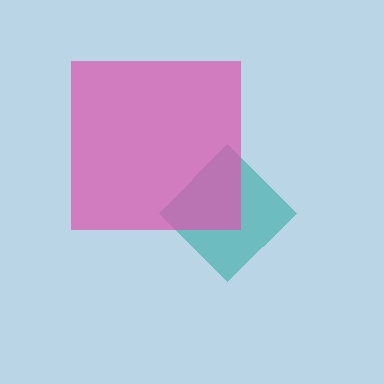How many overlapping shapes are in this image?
There are 2 overlapping shapes in the image.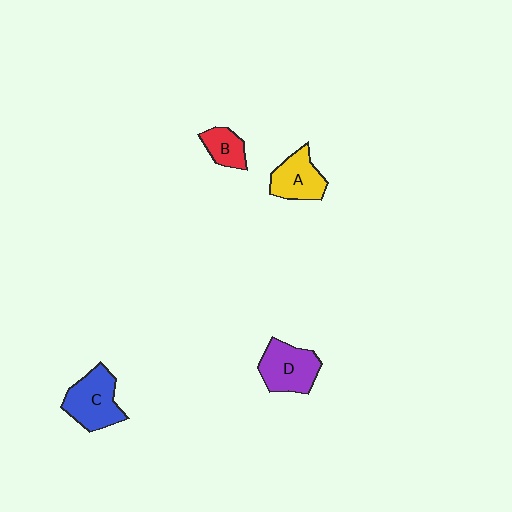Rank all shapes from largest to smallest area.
From largest to smallest: C (blue), D (purple), A (yellow), B (red).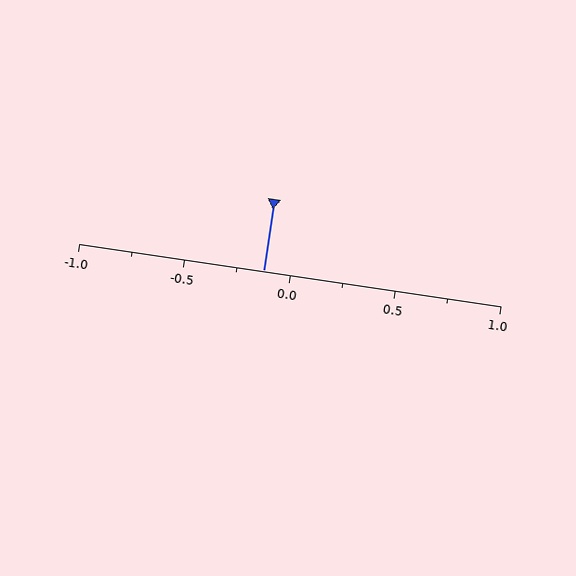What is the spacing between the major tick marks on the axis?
The major ticks are spaced 0.5 apart.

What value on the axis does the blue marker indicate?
The marker indicates approximately -0.12.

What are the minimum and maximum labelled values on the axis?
The axis runs from -1.0 to 1.0.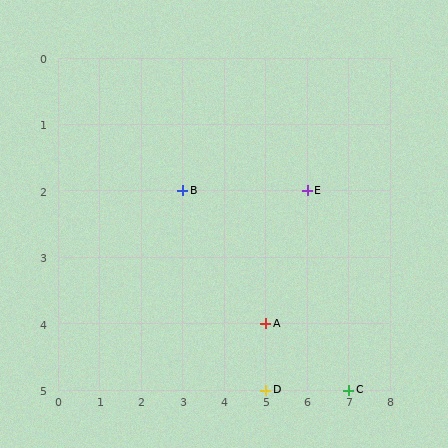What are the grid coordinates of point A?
Point A is at grid coordinates (5, 4).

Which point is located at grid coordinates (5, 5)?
Point D is at (5, 5).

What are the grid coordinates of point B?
Point B is at grid coordinates (3, 2).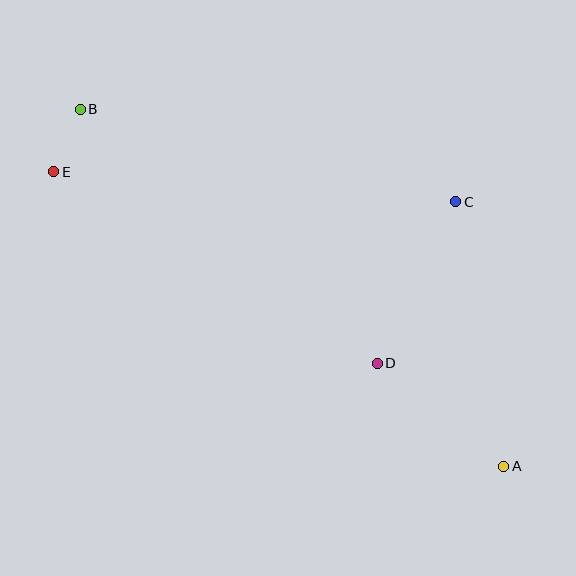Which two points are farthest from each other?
Points A and B are farthest from each other.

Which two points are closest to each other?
Points B and E are closest to each other.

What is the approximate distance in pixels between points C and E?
The distance between C and E is approximately 403 pixels.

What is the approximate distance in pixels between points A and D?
The distance between A and D is approximately 163 pixels.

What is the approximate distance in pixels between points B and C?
The distance between B and C is approximately 386 pixels.